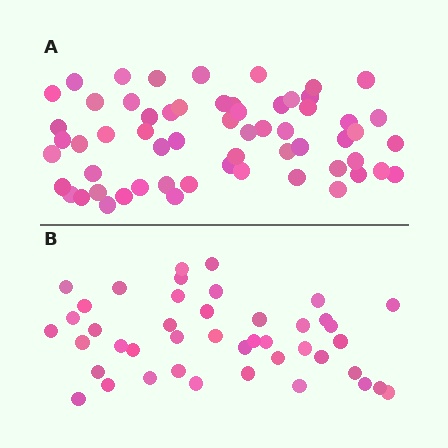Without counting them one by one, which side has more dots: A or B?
Region A (the top region) has more dots.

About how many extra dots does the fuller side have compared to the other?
Region A has approximately 15 more dots than region B.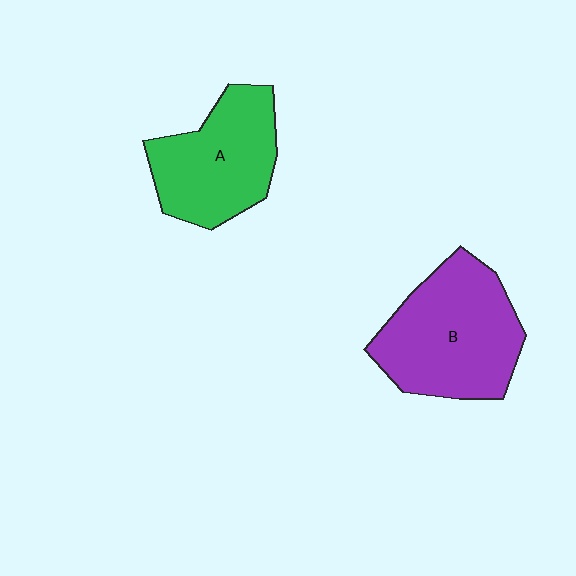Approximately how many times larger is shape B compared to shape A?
Approximately 1.2 times.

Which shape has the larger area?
Shape B (purple).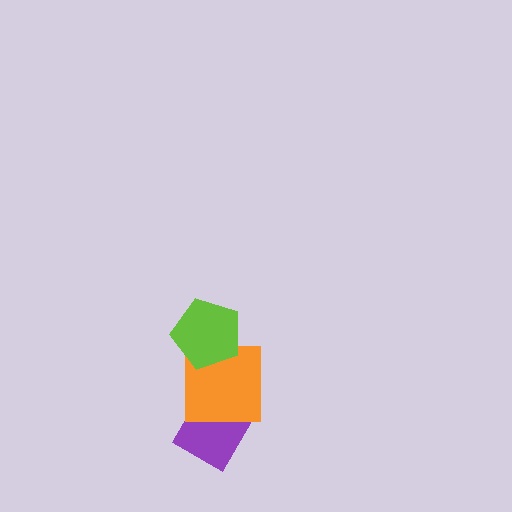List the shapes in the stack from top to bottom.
From top to bottom: the lime pentagon, the orange square, the purple diamond.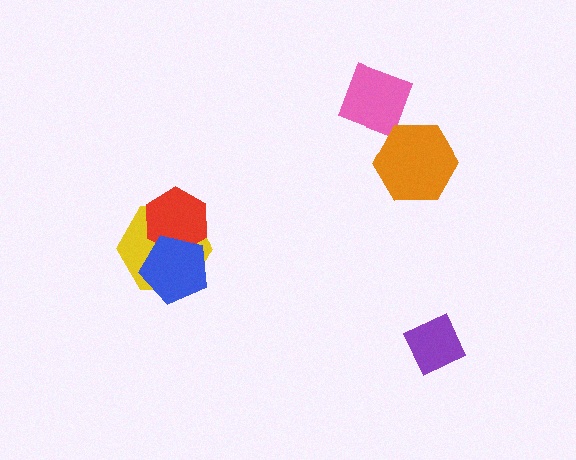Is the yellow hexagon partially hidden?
Yes, it is partially covered by another shape.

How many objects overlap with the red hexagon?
2 objects overlap with the red hexagon.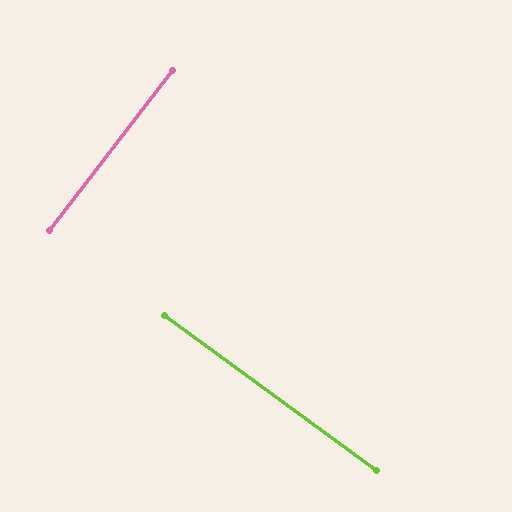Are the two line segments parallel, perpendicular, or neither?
Perpendicular — they meet at approximately 89°.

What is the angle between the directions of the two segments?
Approximately 89 degrees.